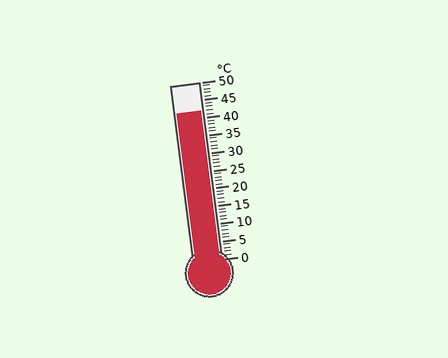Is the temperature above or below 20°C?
The temperature is above 20°C.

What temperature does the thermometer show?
The thermometer shows approximately 42°C.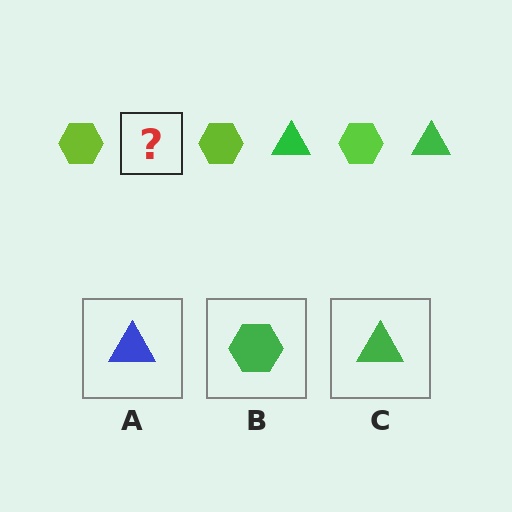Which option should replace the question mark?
Option C.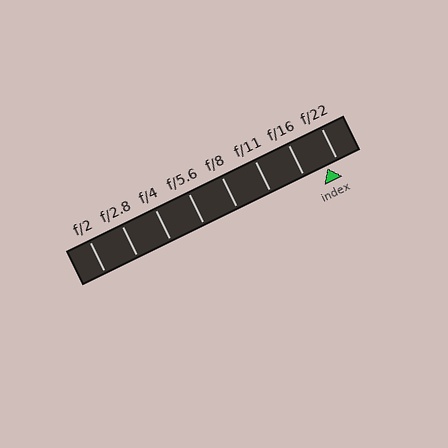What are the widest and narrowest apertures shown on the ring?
The widest aperture shown is f/2 and the narrowest is f/22.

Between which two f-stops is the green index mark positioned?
The index mark is between f/16 and f/22.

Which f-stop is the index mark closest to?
The index mark is closest to f/22.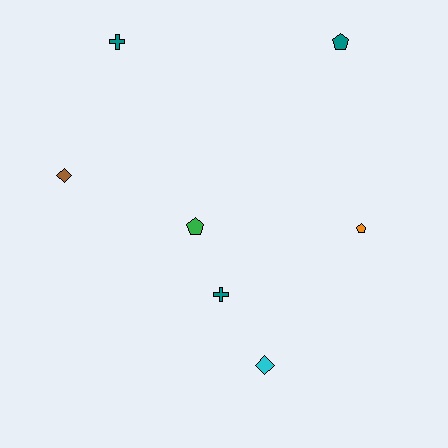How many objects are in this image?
There are 7 objects.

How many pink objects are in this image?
There are no pink objects.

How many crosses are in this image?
There are 2 crosses.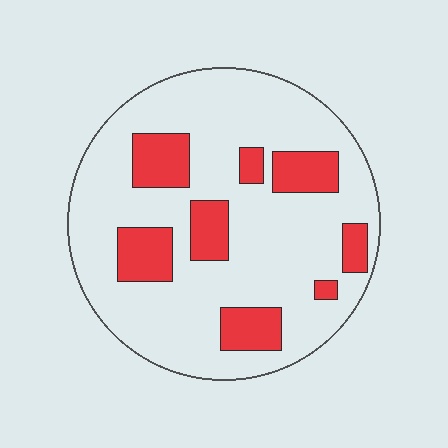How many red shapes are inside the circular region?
8.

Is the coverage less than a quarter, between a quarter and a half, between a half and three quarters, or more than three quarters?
Less than a quarter.